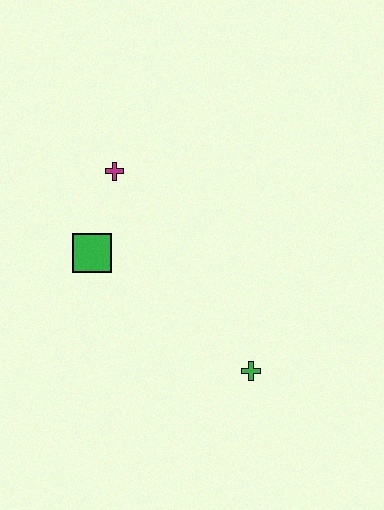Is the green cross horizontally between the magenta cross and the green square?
No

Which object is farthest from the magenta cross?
The green cross is farthest from the magenta cross.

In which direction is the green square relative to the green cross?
The green square is to the left of the green cross.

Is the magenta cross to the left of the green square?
No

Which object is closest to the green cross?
The green square is closest to the green cross.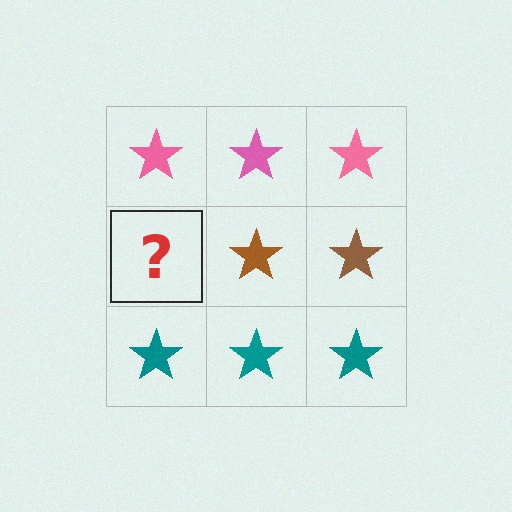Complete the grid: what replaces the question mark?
The question mark should be replaced with a brown star.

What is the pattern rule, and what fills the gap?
The rule is that each row has a consistent color. The gap should be filled with a brown star.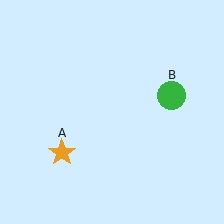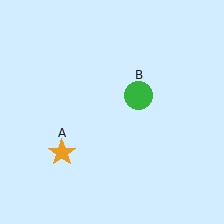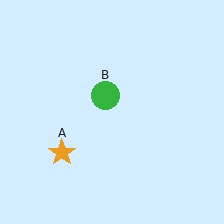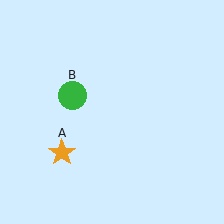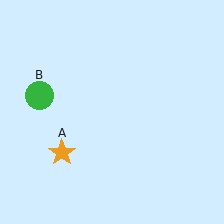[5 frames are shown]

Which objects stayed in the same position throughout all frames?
Orange star (object A) remained stationary.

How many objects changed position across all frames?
1 object changed position: green circle (object B).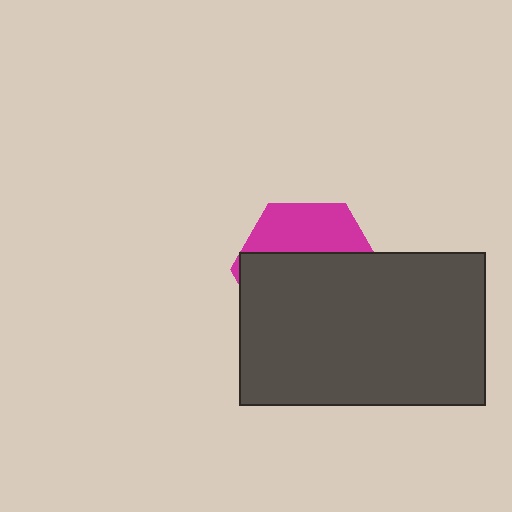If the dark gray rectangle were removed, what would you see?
You would see the complete magenta hexagon.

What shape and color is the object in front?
The object in front is a dark gray rectangle.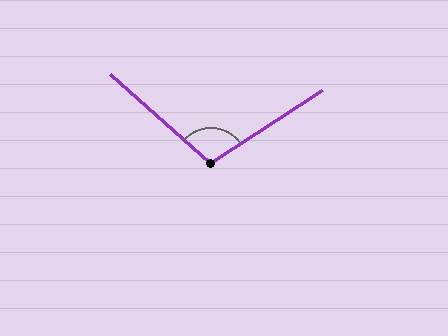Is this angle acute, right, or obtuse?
It is obtuse.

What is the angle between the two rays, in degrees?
Approximately 105 degrees.